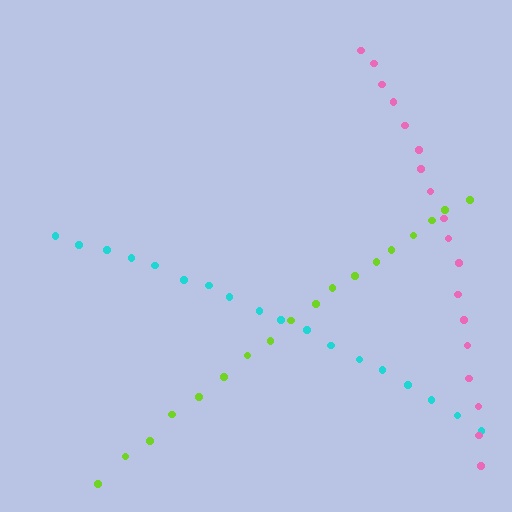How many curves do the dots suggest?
There are 3 distinct paths.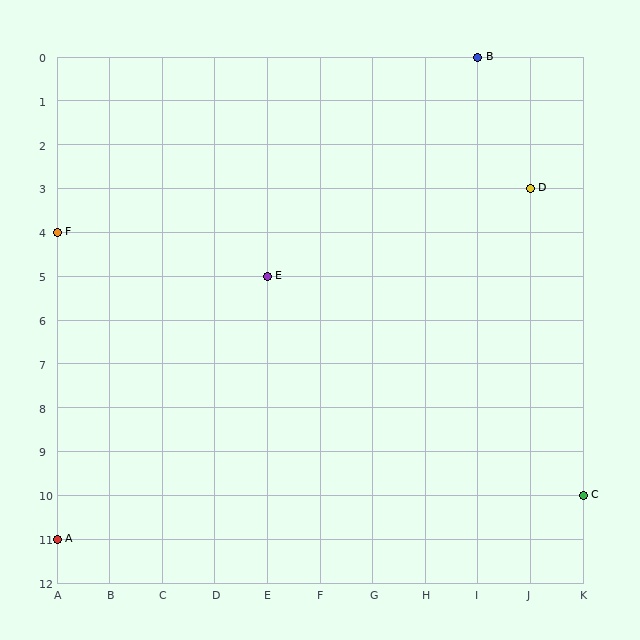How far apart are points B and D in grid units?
Points B and D are 1 column and 3 rows apart (about 3.2 grid units diagonally).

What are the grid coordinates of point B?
Point B is at grid coordinates (I, 0).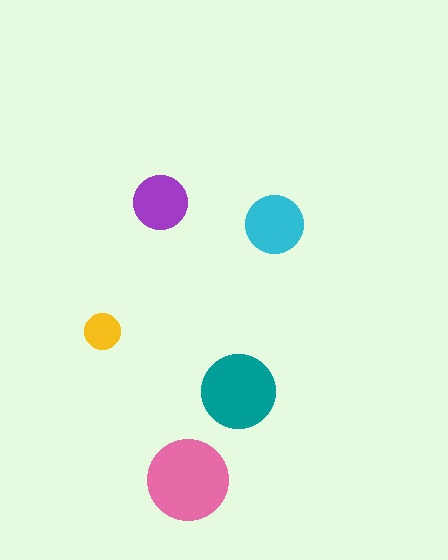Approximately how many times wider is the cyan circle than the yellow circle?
About 1.5 times wider.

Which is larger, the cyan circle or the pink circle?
The pink one.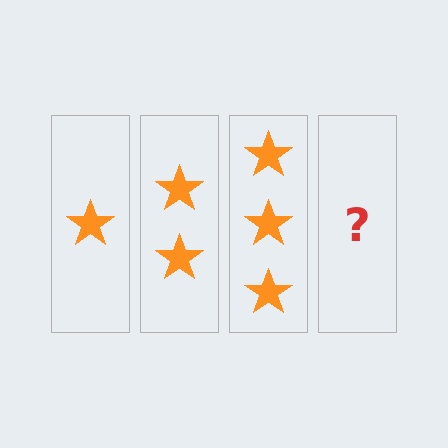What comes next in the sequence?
The next element should be 4 stars.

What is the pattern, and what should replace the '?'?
The pattern is that each step adds one more star. The '?' should be 4 stars.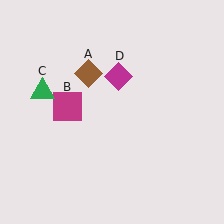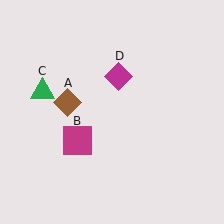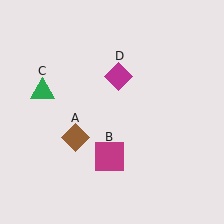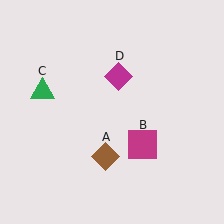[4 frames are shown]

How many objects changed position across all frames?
2 objects changed position: brown diamond (object A), magenta square (object B).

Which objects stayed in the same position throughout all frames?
Green triangle (object C) and magenta diamond (object D) remained stationary.